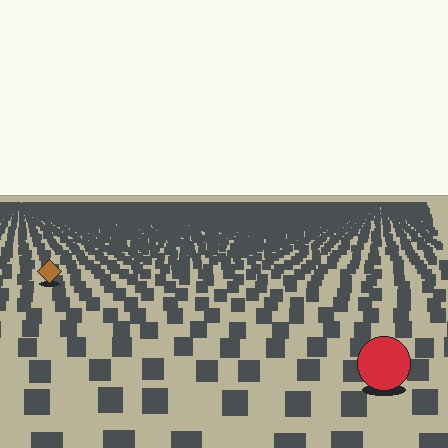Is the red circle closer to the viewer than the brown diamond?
Yes. The red circle is closer — you can tell from the texture gradient: the ground texture is coarser near it.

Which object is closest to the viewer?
The red circle is closest. The texture marks near it are larger and more spread out.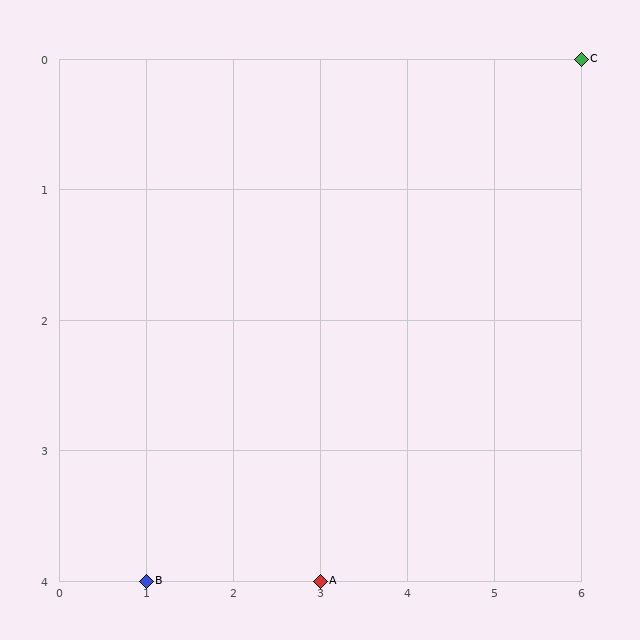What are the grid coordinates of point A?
Point A is at grid coordinates (3, 4).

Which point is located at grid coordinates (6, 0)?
Point C is at (6, 0).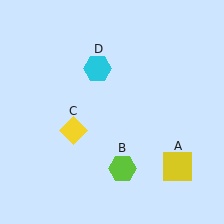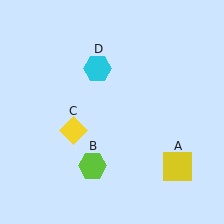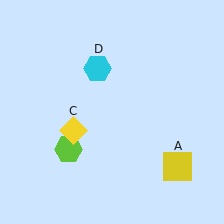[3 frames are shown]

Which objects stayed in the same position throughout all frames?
Yellow square (object A) and yellow diamond (object C) and cyan hexagon (object D) remained stationary.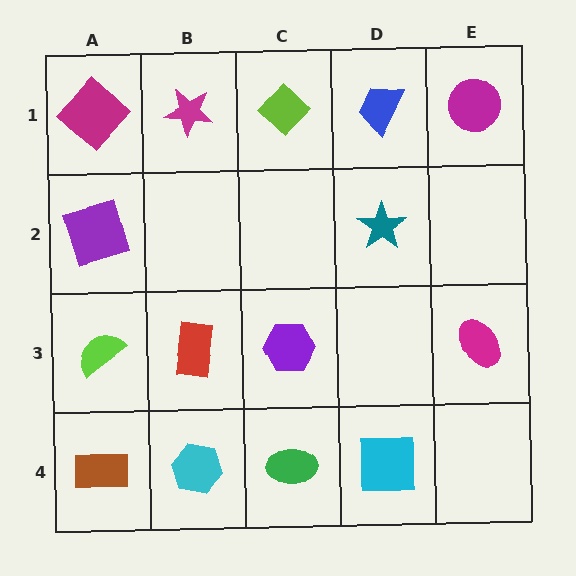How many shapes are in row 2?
2 shapes.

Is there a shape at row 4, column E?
No, that cell is empty.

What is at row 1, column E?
A magenta circle.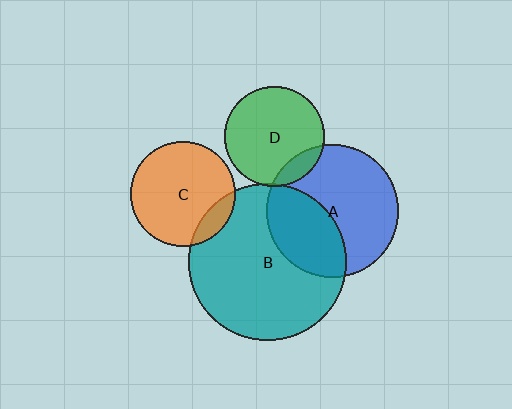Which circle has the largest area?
Circle B (teal).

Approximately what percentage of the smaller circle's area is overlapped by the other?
Approximately 5%.